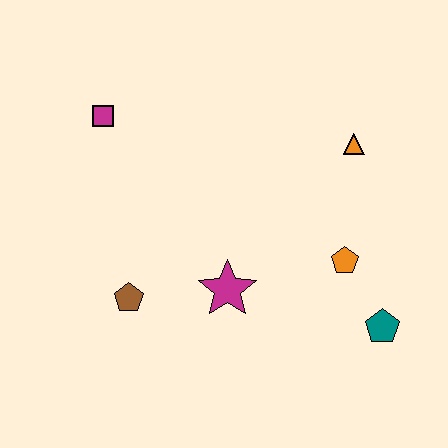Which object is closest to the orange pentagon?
The teal pentagon is closest to the orange pentagon.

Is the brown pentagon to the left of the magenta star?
Yes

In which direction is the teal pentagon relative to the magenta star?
The teal pentagon is to the right of the magenta star.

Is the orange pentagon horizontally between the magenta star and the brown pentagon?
No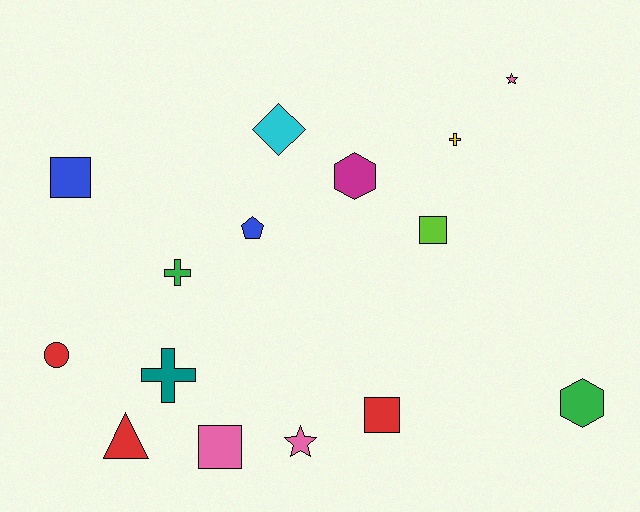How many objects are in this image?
There are 15 objects.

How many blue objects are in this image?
There are 2 blue objects.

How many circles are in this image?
There is 1 circle.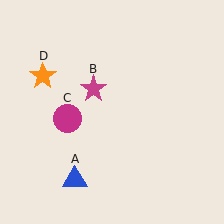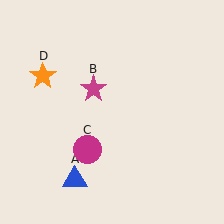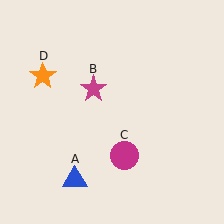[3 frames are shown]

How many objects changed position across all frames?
1 object changed position: magenta circle (object C).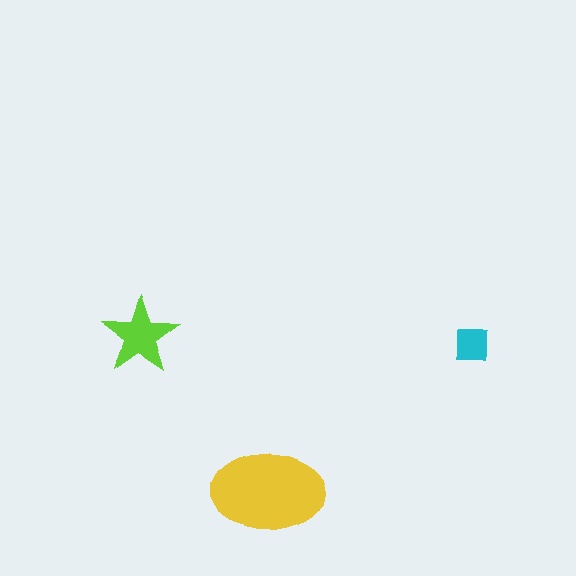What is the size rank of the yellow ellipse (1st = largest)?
1st.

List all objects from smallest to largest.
The cyan square, the lime star, the yellow ellipse.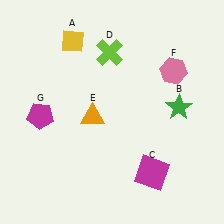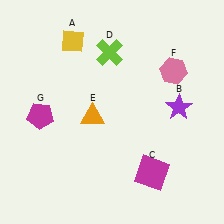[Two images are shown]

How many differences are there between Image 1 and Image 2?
There is 1 difference between the two images.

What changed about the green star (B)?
In Image 1, B is green. In Image 2, it changed to purple.